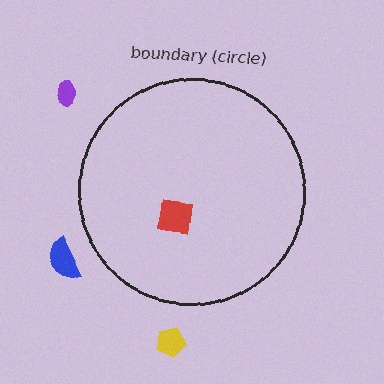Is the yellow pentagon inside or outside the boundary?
Outside.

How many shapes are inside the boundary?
1 inside, 3 outside.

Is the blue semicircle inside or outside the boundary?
Outside.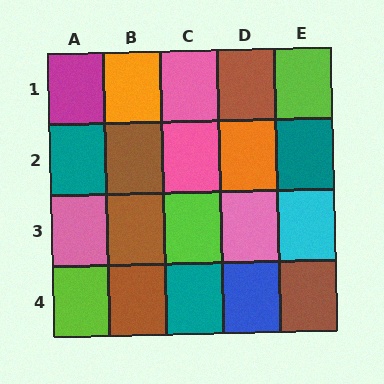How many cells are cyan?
1 cell is cyan.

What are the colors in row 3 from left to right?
Pink, brown, lime, pink, cyan.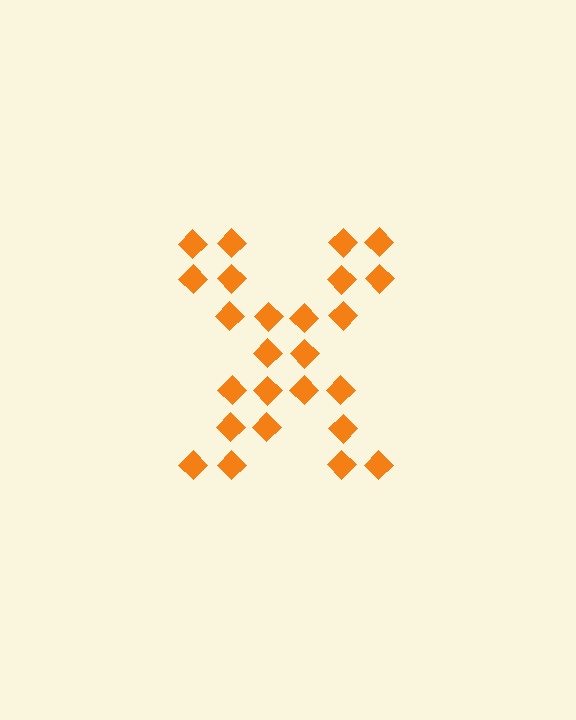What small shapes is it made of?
It is made of small diamonds.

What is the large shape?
The large shape is the letter X.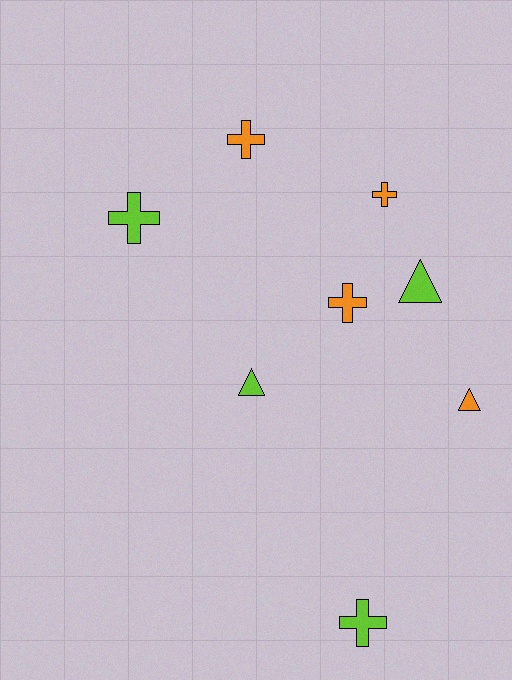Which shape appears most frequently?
Cross, with 5 objects.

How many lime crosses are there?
There are 2 lime crosses.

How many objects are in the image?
There are 8 objects.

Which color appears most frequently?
Lime, with 4 objects.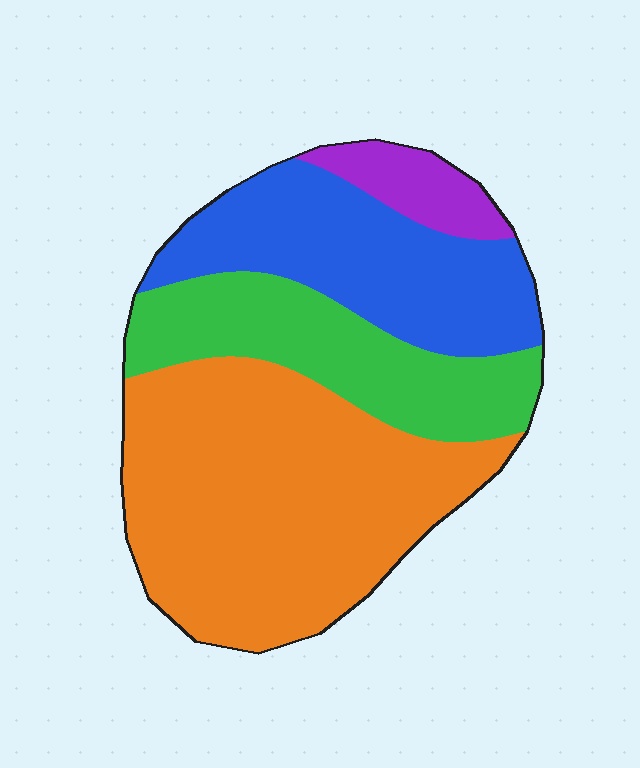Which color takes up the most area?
Orange, at roughly 45%.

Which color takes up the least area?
Purple, at roughly 5%.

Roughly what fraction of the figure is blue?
Blue takes up about one quarter (1/4) of the figure.